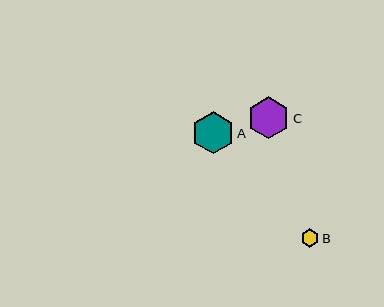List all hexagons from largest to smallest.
From largest to smallest: A, C, B.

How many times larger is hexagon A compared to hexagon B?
Hexagon A is approximately 2.4 times the size of hexagon B.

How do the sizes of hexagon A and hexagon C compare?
Hexagon A and hexagon C are approximately the same size.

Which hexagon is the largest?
Hexagon A is the largest with a size of approximately 43 pixels.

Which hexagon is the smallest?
Hexagon B is the smallest with a size of approximately 18 pixels.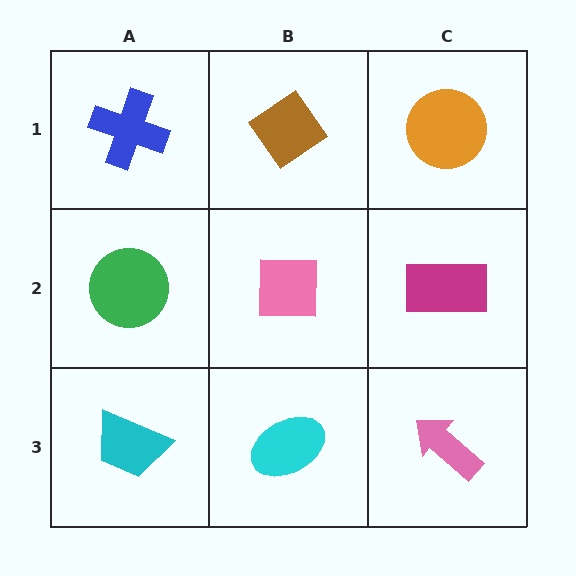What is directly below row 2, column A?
A cyan trapezoid.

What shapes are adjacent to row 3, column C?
A magenta rectangle (row 2, column C), a cyan ellipse (row 3, column B).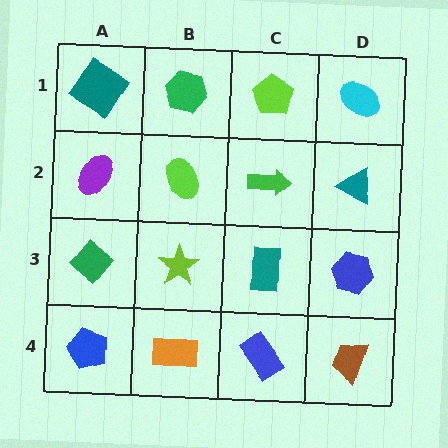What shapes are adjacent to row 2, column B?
A green hexagon (row 1, column B), a lime star (row 3, column B), a purple ellipse (row 2, column A), a green arrow (row 2, column C).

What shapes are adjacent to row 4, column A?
A green diamond (row 3, column A), an orange rectangle (row 4, column B).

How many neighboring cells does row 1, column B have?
3.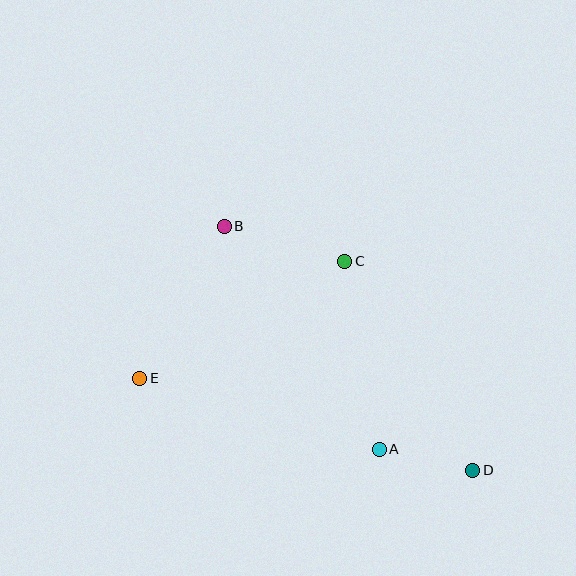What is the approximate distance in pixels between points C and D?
The distance between C and D is approximately 245 pixels.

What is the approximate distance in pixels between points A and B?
The distance between A and B is approximately 272 pixels.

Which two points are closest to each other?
Points A and D are closest to each other.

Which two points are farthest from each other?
Points B and D are farthest from each other.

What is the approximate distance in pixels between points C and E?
The distance between C and E is approximately 236 pixels.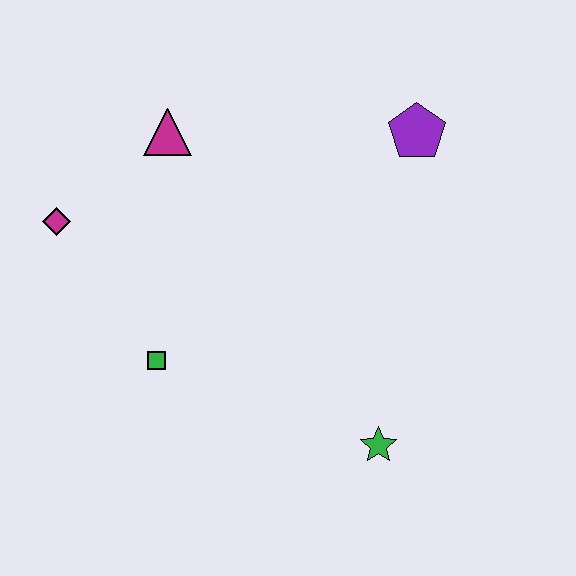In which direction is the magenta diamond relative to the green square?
The magenta diamond is above the green square.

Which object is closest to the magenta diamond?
The magenta triangle is closest to the magenta diamond.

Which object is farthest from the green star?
The magenta diamond is farthest from the green star.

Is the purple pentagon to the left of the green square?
No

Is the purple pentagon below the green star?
No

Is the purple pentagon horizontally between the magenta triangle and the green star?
No